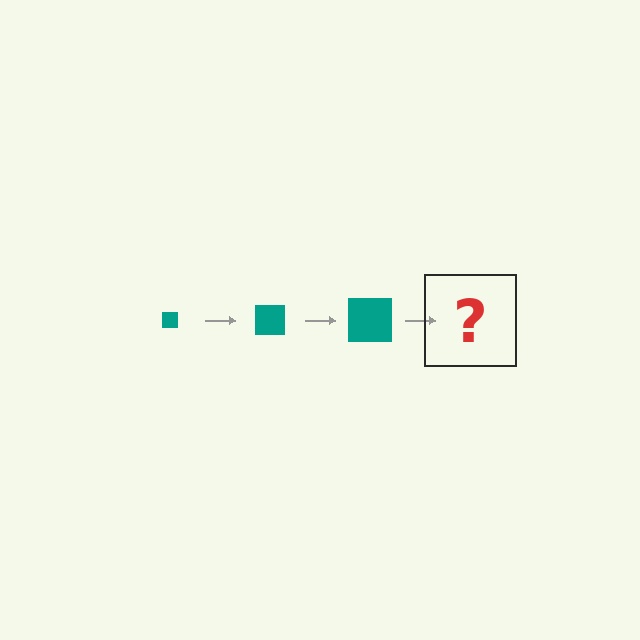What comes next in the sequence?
The next element should be a teal square, larger than the previous one.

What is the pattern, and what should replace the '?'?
The pattern is that the square gets progressively larger each step. The '?' should be a teal square, larger than the previous one.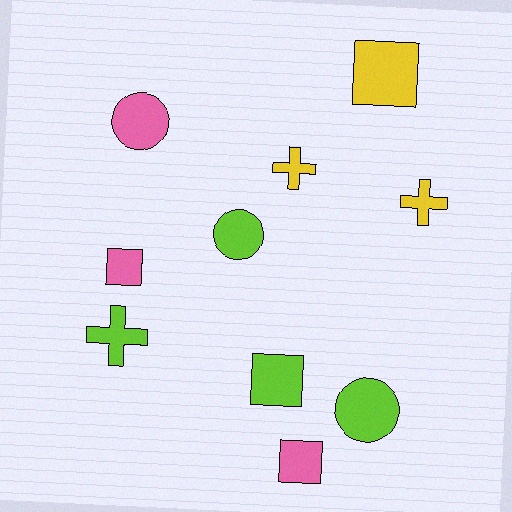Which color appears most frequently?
Lime, with 4 objects.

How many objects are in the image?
There are 10 objects.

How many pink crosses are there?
There are no pink crosses.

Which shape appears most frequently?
Square, with 4 objects.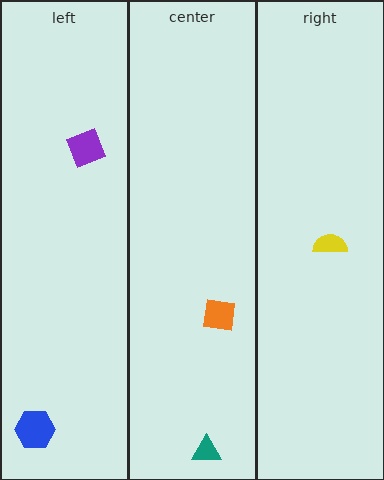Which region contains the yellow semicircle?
The right region.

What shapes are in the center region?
The orange square, the teal triangle.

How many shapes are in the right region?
1.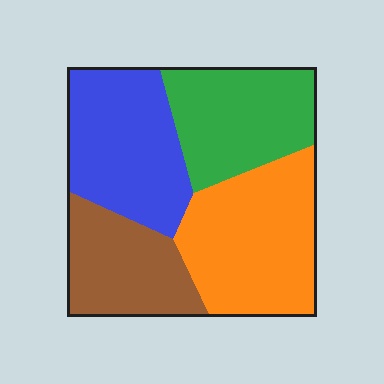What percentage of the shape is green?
Green covers around 25% of the shape.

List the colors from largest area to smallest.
From largest to smallest: orange, blue, green, brown.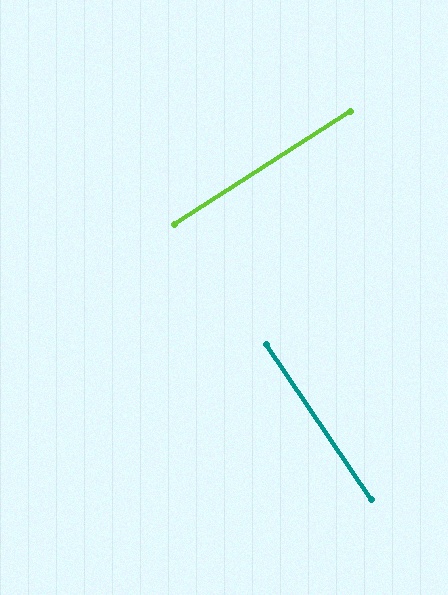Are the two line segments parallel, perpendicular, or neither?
Perpendicular — they meet at approximately 89°.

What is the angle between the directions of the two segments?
Approximately 89 degrees.